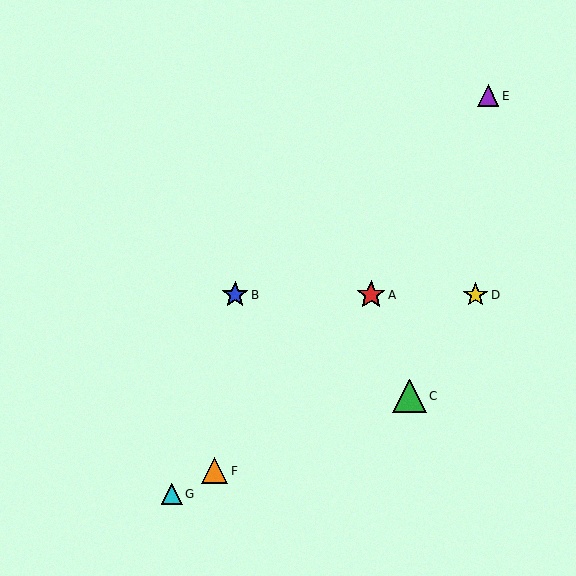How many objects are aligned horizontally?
3 objects (A, B, D) are aligned horizontally.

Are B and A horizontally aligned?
Yes, both are at y≈295.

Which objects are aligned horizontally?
Objects A, B, D are aligned horizontally.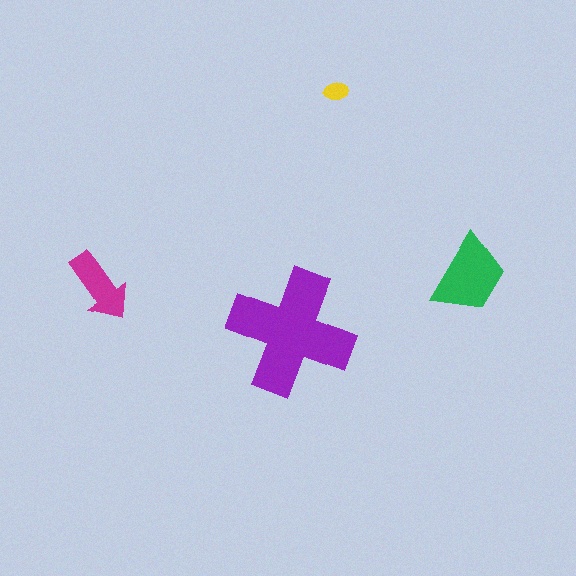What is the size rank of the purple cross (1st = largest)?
1st.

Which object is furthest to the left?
The magenta arrow is leftmost.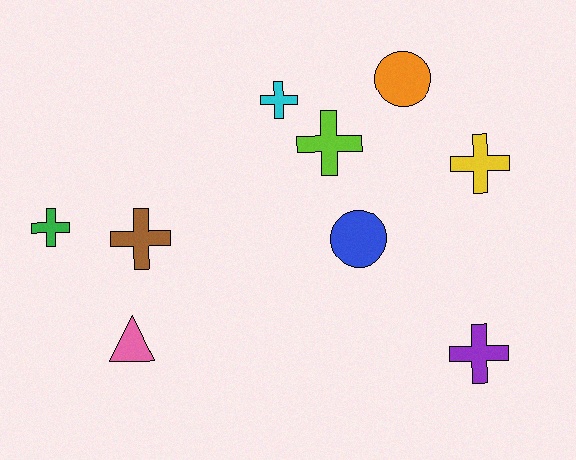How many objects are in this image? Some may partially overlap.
There are 9 objects.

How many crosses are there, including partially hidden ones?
There are 6 crosses.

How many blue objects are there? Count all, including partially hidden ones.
There is 1 blue object.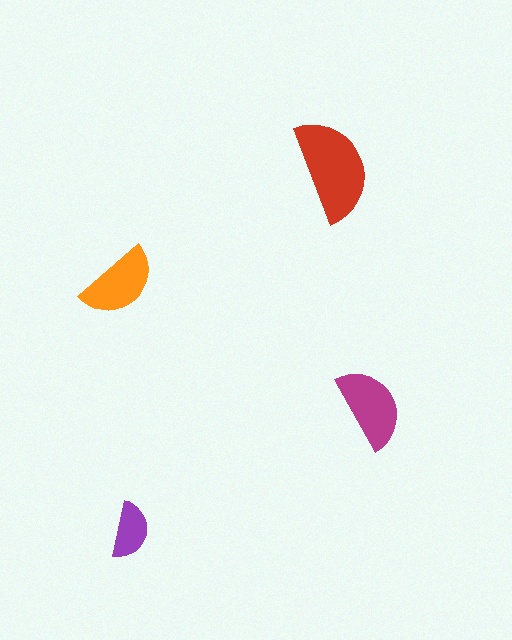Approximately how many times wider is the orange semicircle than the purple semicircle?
About 1.5 times wider.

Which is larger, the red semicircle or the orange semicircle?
The red one.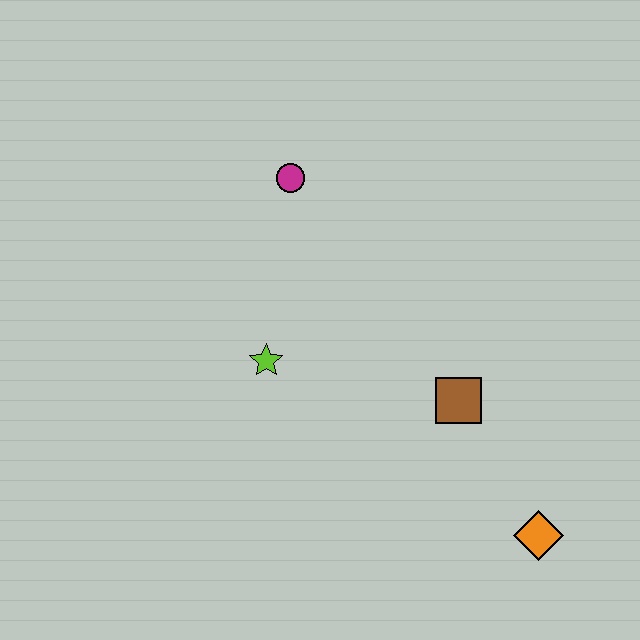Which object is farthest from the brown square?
The magenta circle is farthest from the brown square.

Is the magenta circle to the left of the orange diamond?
Yes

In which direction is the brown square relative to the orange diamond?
The brown square is above the orange diamond.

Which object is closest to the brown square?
The orange diamond is closest to the brown square.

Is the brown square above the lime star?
No